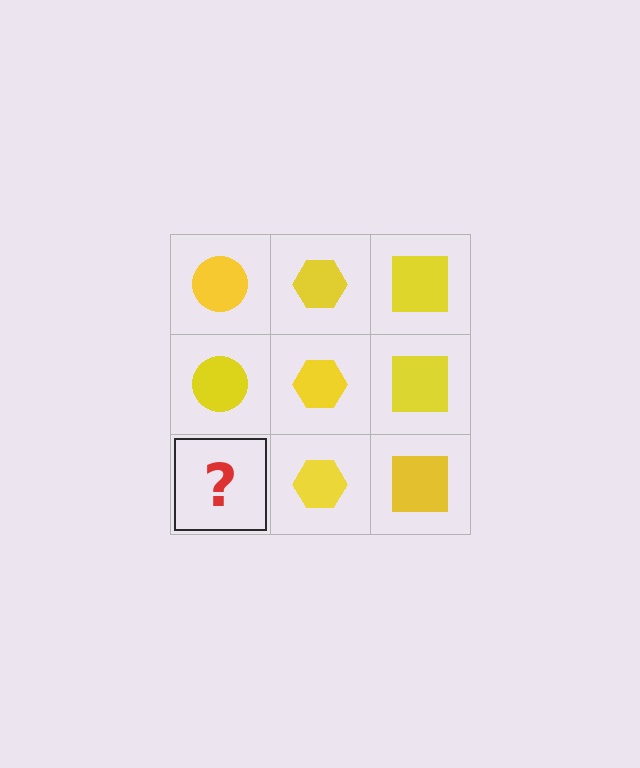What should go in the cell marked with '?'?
The missing cell should contain a yellow circle.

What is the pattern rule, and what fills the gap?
The rule is that each column has a consistent shape. The gap should be filled with a yellow circle.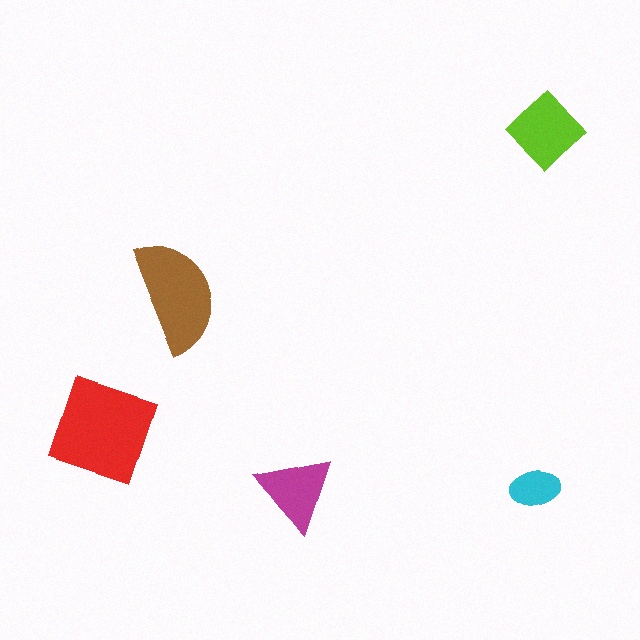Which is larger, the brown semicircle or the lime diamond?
The brown semicircle.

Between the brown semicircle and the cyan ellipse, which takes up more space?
The brown semicircle.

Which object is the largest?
The red square.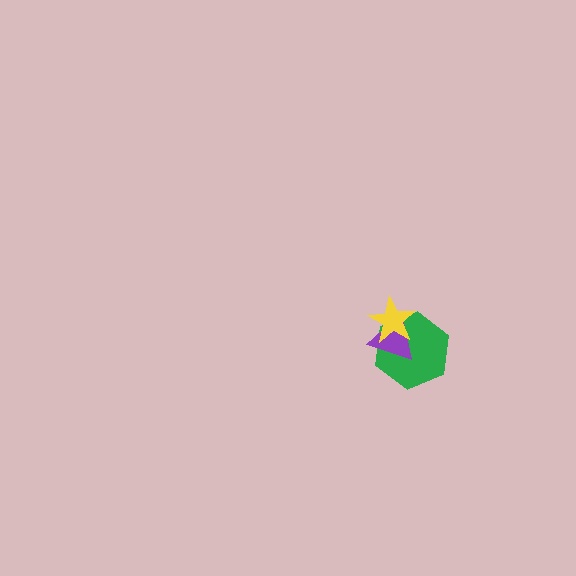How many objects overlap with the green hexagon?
2 objects overlap with the green hexagon.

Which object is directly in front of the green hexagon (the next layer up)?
The purple triangle is directly in front of the green hexagon.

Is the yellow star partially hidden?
No, no other shape covers it.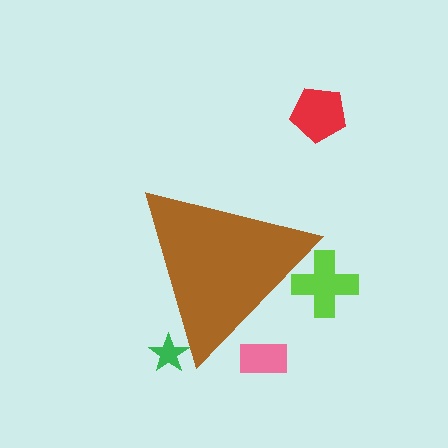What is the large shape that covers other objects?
A brown triangle.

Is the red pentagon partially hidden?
No, the red pentagon is fully visible.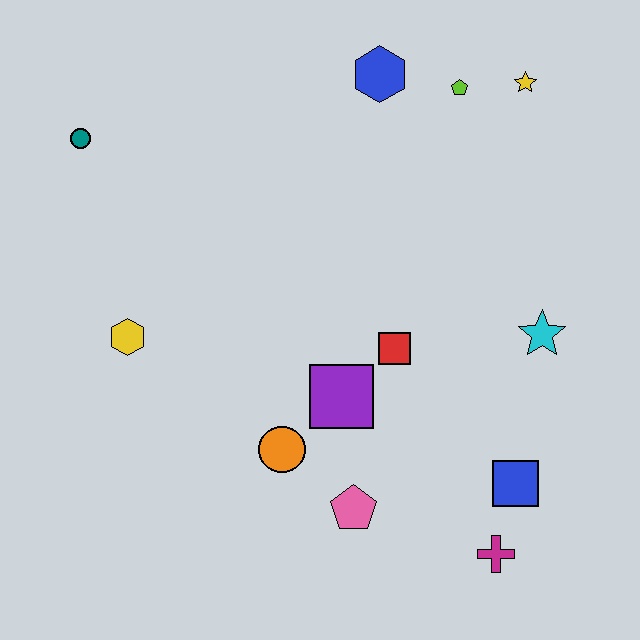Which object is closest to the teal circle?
The yellow hexagon is closest to the teal circle.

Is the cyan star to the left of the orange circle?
No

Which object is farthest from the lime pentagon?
The magenta cross is farthest from the lime pentagon.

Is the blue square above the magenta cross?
Yes